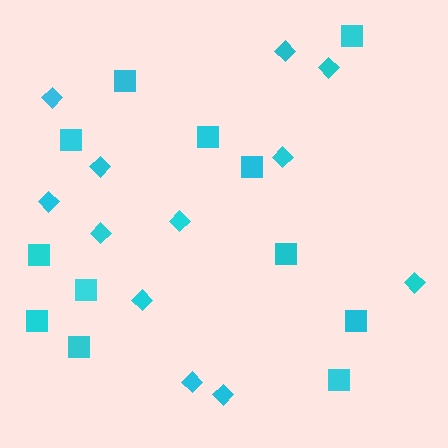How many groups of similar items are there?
There are 2 groups: one group of squares (12) and one group of diamonds (12).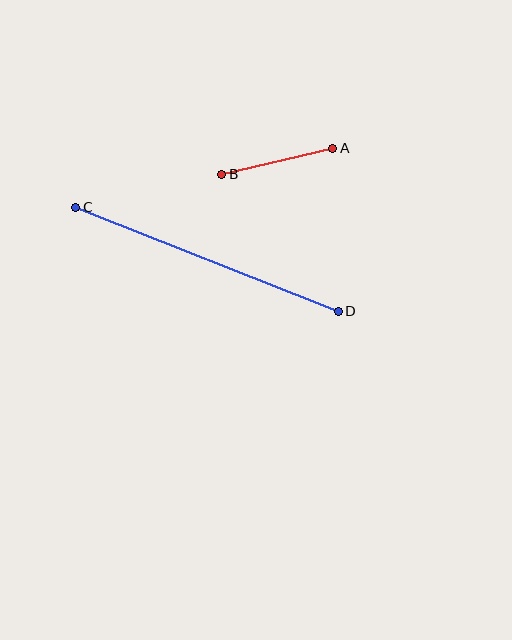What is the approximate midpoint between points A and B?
The midpoint is at approximately (277, 161) pixels.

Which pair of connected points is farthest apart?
Points C and D are farthest apart.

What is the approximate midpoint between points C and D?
The midpoint is at approximately (207, 259) pixels.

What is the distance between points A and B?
The distance is approximately 114 pixels.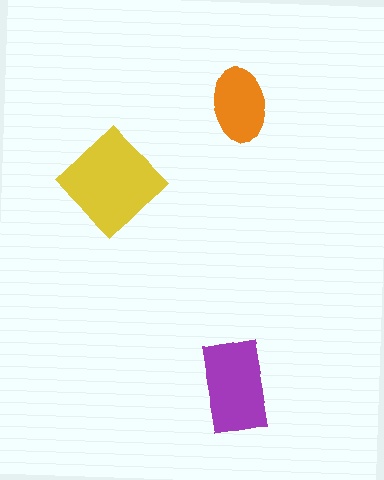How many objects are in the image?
There are 3 objects in the image.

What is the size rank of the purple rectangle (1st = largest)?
2nd.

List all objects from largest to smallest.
The yellow diamond, the purple rectangle, the orange ellipse.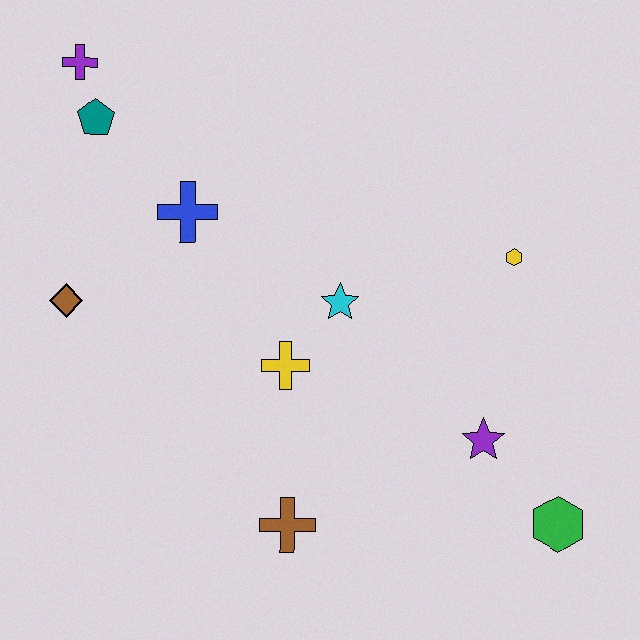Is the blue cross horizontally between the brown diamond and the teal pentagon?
No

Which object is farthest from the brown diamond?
The green hexagon is farthest from the brown diamond.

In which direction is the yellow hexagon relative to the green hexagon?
The yellow hexagon is above the green hexagon.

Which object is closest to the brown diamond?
The blue cross is closest to the brown diamond.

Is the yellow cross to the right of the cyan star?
No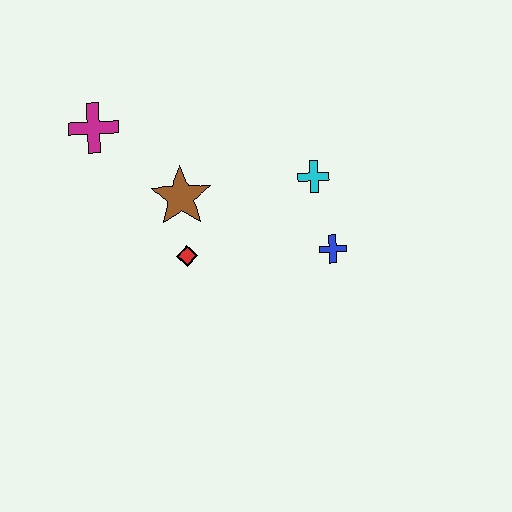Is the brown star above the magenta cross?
No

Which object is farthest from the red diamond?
The magenta cross is farthest from the red diamond.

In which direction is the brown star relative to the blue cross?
The brown star is to the left of the blue cross.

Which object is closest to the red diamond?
The brown star is closest to the red diamond.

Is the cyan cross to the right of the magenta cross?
Yes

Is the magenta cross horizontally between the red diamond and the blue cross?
No